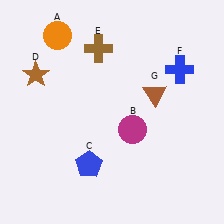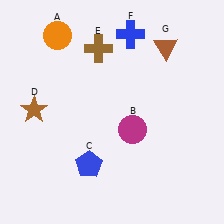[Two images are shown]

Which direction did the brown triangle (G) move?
The brown triangle (G) moved up.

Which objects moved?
The objects that moved are: the brown star (D), the blue cross (F), the brown triangle (G).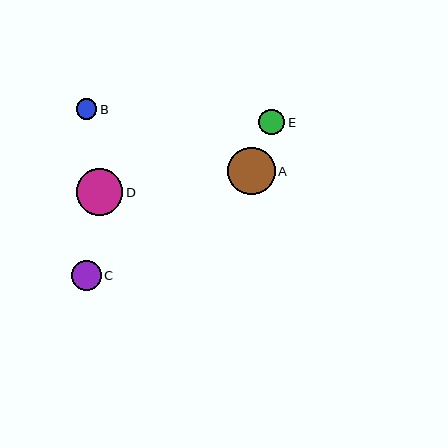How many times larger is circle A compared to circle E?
Circle A is approximately 1.9 times the size of circle E.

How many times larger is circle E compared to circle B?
Circle E is approximately 1.2 times the size of circle B.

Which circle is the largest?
Circle A is the largest with a size of approximately 47 pixels.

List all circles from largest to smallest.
From largest to smallest: A, D, C, E, B.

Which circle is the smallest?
Circle B is the smallest with a size of approximately 21 pixels.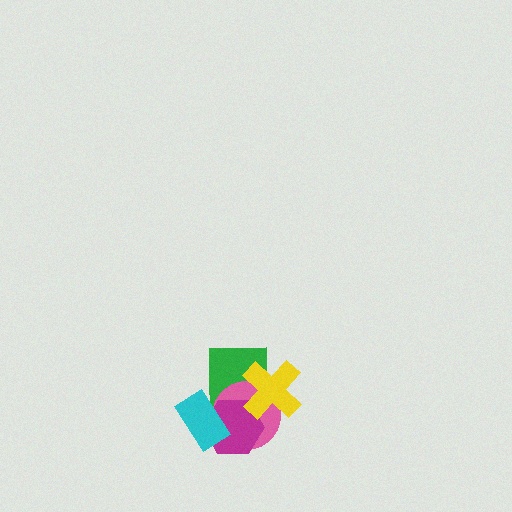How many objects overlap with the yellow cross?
3 objects overlap with the yellow cross.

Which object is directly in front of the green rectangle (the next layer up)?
The pink circle is directly in front of the green rectangle.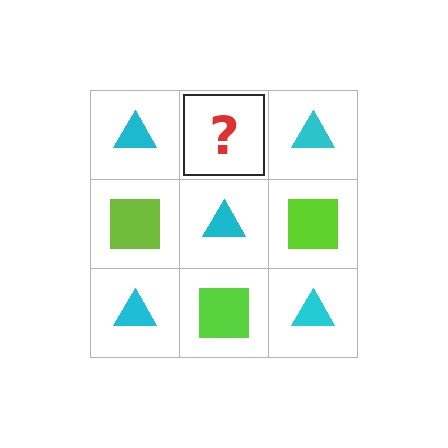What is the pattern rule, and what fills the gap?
The rule is that it alternates cyan triangle and lime square in a checkerboard pattern. The gap should be filled with a lime square.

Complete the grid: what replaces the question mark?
The question mark should be replaced with a lime square.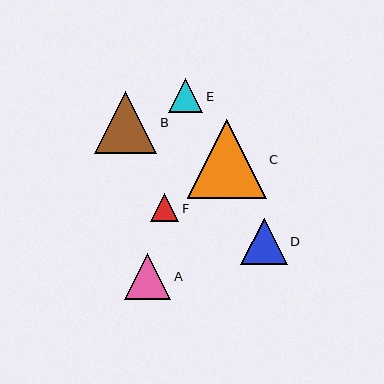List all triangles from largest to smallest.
From largest to smallest: C, B, D, A, E, F.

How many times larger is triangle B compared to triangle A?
Triangle B is approximately 1.3 times the size of triangle A.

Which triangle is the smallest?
Triangle F is the smallest with a size of approximately 28 pixels.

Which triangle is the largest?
Triangle C is the largest with a size of approximately 79 pixels.